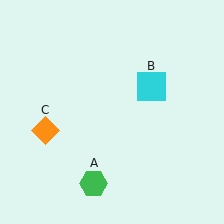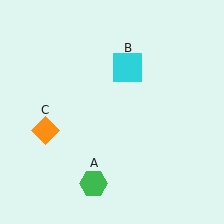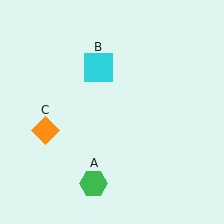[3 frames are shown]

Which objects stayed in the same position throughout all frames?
Green hexagon (object A) and orange diamond (object C) remained stationary.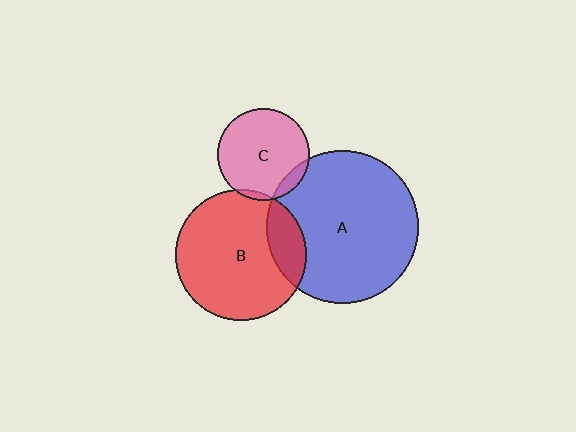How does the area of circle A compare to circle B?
Approximately 1.4 times.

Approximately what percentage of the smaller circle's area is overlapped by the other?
Approximately 5%.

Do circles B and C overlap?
Yes.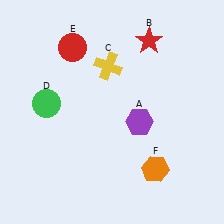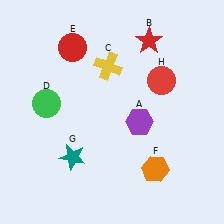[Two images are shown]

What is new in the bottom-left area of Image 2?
A teal star (G) was added in the bottom-left area of Image 2.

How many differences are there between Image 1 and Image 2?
There are 2 differences between the two images.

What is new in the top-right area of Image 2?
A red circle (H) was added in the top-right area of Image 2.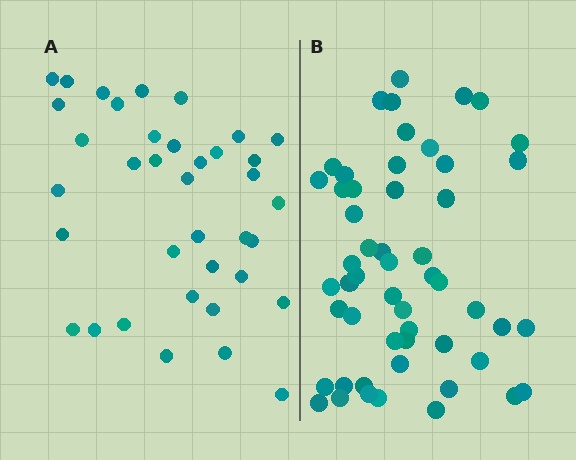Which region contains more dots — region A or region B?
Region B (the right region) has more dots.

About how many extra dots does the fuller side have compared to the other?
Region B has approximately 15 more dots than region A.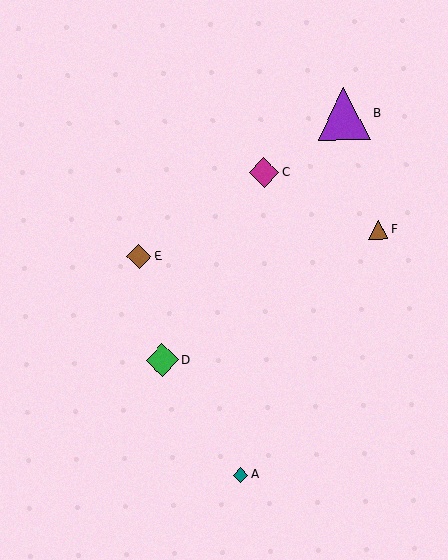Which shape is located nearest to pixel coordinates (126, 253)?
The brown diamond (labeled E) at (139, 256) is nearest to that location.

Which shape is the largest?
The purple triangle (labeled B) is the largest.